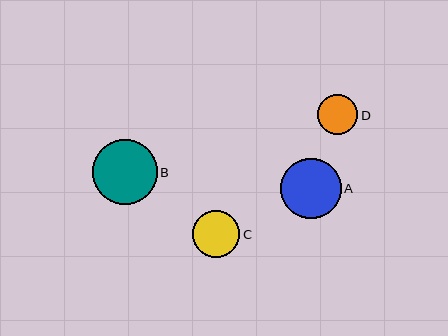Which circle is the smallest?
Circle D is the smallest with a size of approximately 40 pixels.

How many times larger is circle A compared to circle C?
Circle A is approximately 1.3 times the size of circle C.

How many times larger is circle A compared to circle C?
Circle A is approximately 1.3 times the size of circle C.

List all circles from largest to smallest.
From largest to smallest: B, A, C, D.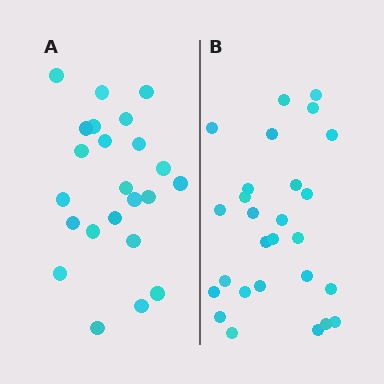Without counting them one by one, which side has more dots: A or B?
Region B (the right region) has more dots.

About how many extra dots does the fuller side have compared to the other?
Region B has about 4 more dots than region A.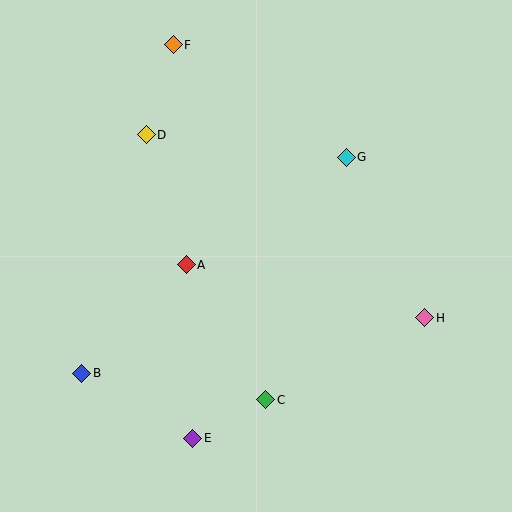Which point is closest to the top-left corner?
Point F is closest to the top-left corner.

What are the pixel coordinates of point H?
Point H is at (425, 318).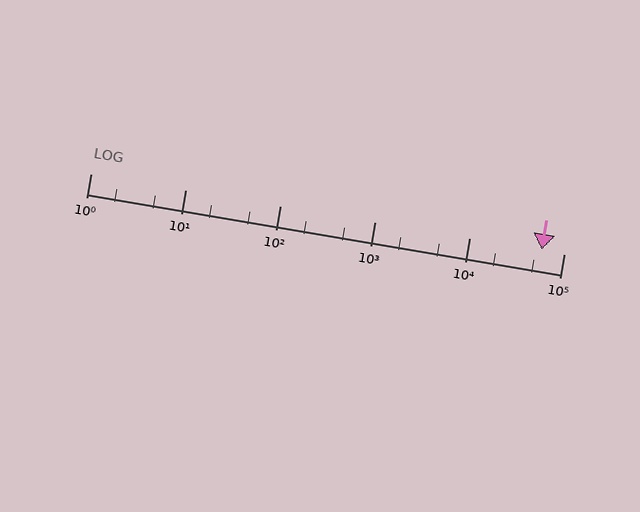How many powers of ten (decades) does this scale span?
The scale spans 5 decades, from 1 to 100000.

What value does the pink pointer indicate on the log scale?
The pointer indicates approximately 58000.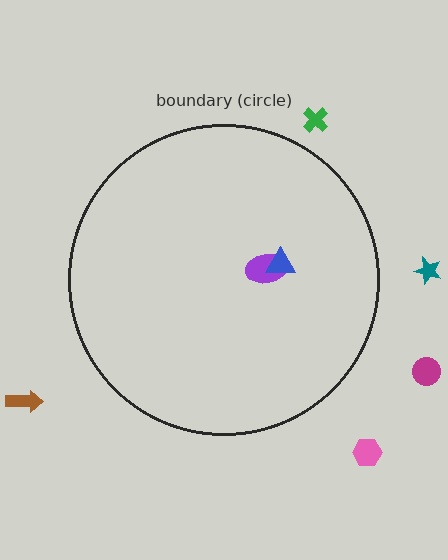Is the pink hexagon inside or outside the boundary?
Outside.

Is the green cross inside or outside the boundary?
Outside.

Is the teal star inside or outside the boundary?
Outside.